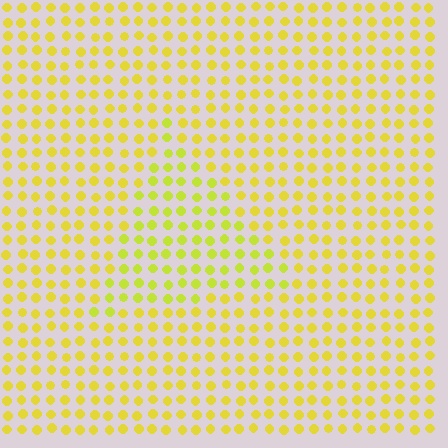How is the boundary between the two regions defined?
The boundary is defined purely by a slight shift in hue (about 16 degrees). Spacing, size, and orientation are identical on both sides.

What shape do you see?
I see a triangle.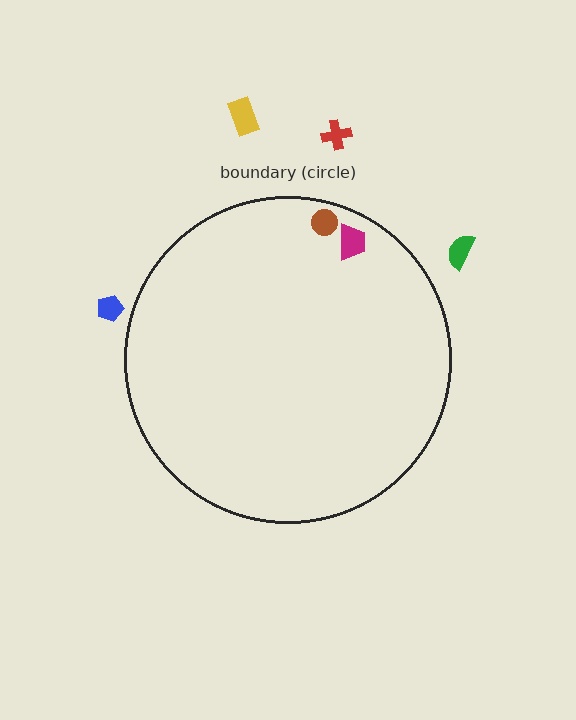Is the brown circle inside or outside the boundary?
Inside.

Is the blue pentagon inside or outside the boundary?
Outside.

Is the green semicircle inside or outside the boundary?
Outside.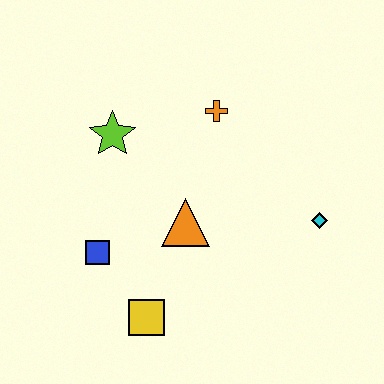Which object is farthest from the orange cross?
The yellow square is farthest from the orange cross.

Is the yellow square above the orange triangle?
No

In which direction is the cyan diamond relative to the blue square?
The cyan diamond is to the right of the blue square.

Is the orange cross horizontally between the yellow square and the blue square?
No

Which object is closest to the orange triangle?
The blue square is closest to the orange triangle.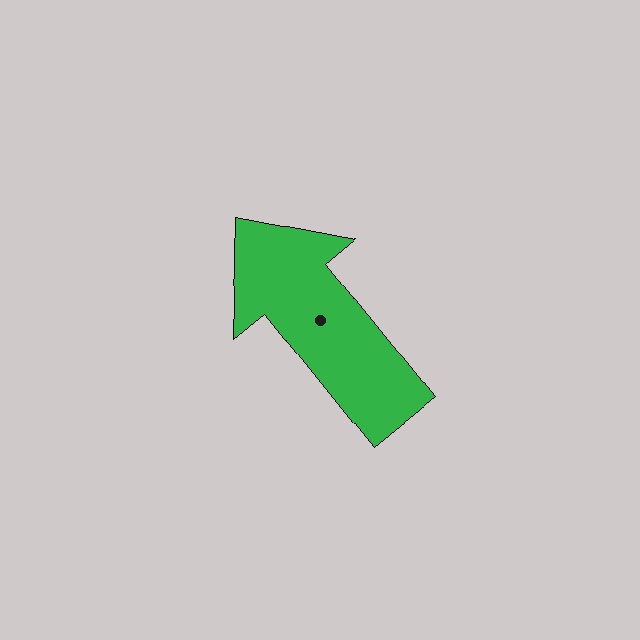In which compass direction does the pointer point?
Northwest.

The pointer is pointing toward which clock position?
Roughly 11 o'clock.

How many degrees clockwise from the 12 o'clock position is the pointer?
Approximately 321 degrees.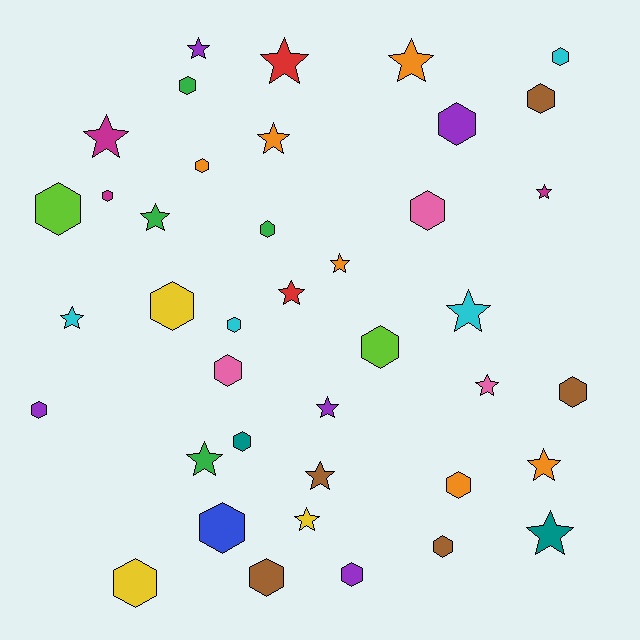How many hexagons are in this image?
There are 22 hexagons.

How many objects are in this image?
There are 40 objects.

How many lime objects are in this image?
There are 2 lime objects.